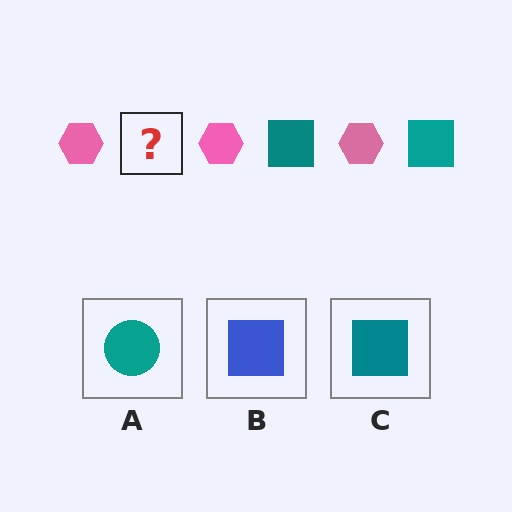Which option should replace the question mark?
Option C.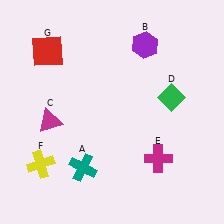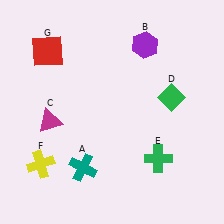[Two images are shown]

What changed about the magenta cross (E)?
In Image 1, E is magenta. In Image 2, it changed to green.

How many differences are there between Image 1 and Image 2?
There is 1 difference between the two images.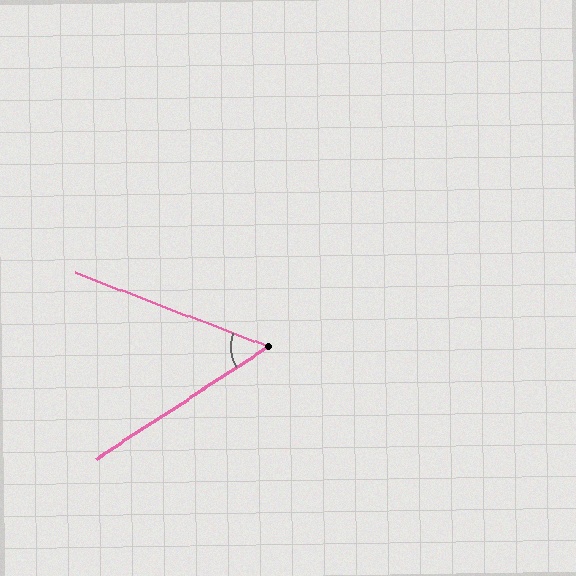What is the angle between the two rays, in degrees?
Approximately 54 degrees.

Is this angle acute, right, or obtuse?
It is acute.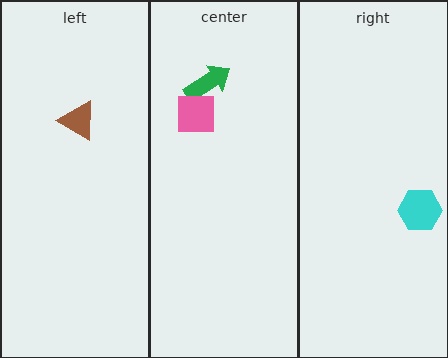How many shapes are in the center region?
2.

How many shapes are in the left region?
1.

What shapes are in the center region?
The green arrow, the pink square.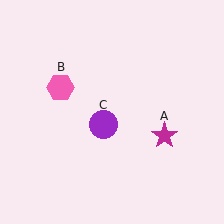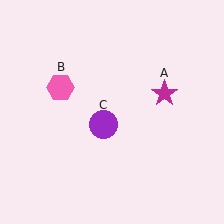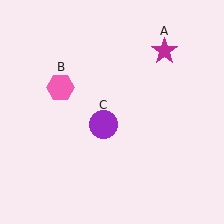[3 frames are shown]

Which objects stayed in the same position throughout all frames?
Pink hexagon (object B) and purple circle (object C) remained stationary.